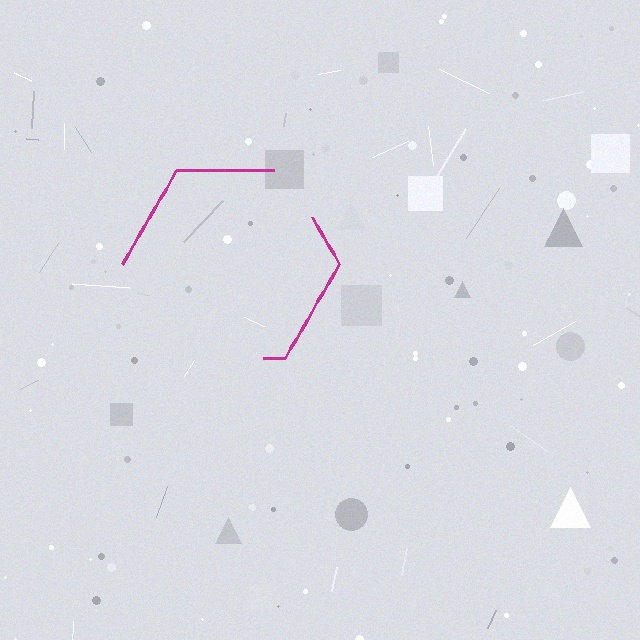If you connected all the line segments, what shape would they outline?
They would outline a hexagon.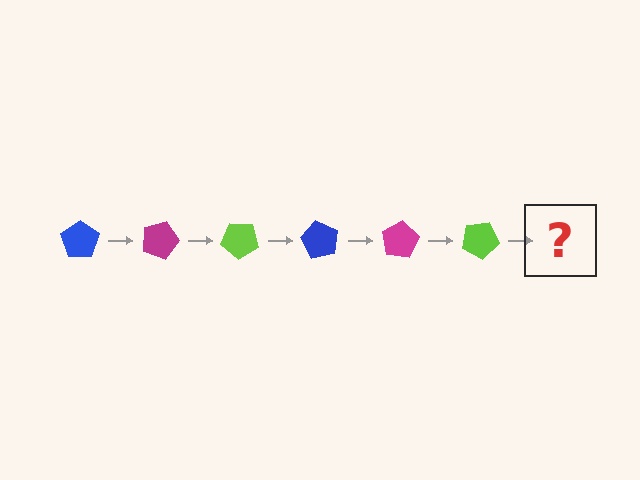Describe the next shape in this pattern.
It should be a blue pentagon, rotated 120 degrees from the start.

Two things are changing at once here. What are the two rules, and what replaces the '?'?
The two rules are that it rotates 20 degrees each step and the color cycles through blue, magenta, and lime. The '?' should be a blue pentagon, rotated 120 degrees from the start.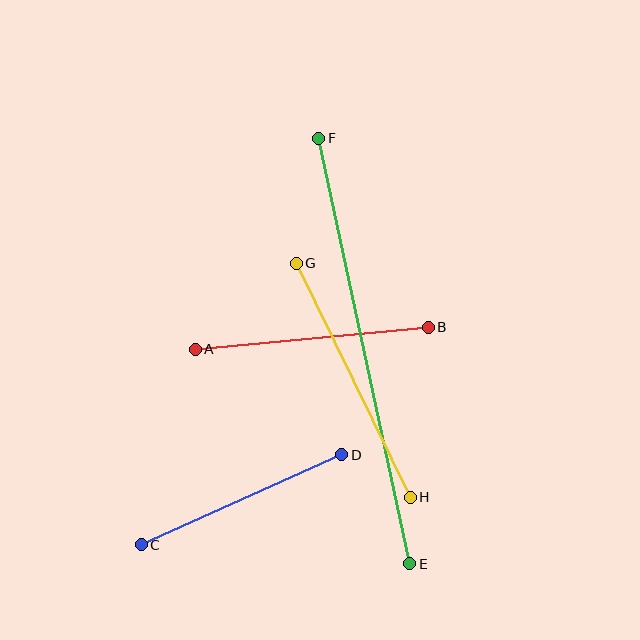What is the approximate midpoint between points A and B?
The midpoint is at approximately (312, 338) pixels.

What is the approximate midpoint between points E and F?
The midpoint is at approximately (364, 351) pixels.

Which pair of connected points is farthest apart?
Points E and F are farthest apart.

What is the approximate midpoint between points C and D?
The midpoint is at approximately (241, 500) pixels.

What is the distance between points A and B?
The distance is approximately 234 pixels.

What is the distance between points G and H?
The distance is approximately 260 pixels.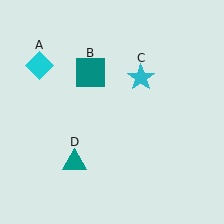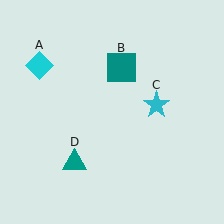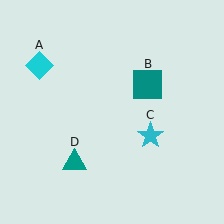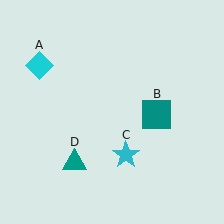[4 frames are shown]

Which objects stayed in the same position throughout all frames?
Cyan diamond (object A) and teal triangle (object D) remained stationary.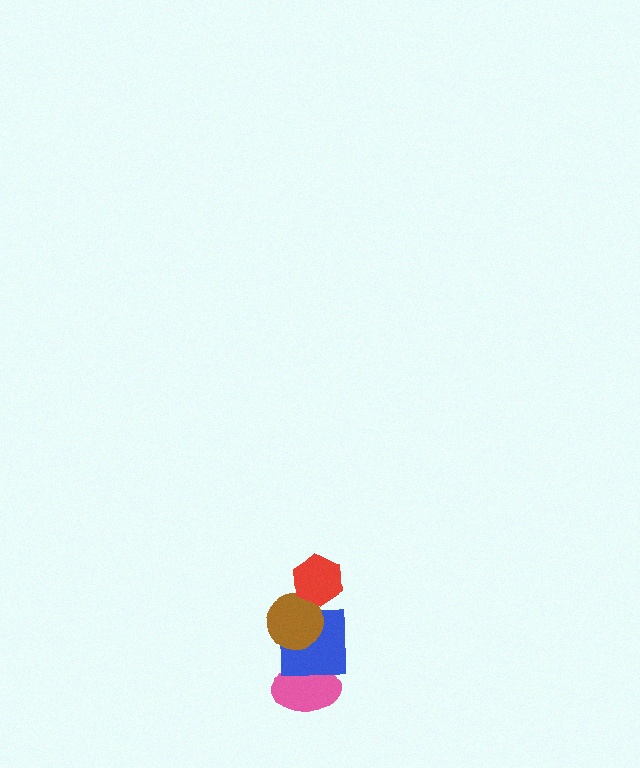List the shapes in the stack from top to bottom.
From top to bottom: the red hexagon, the brown circle, the blue square, the pink ellipse.